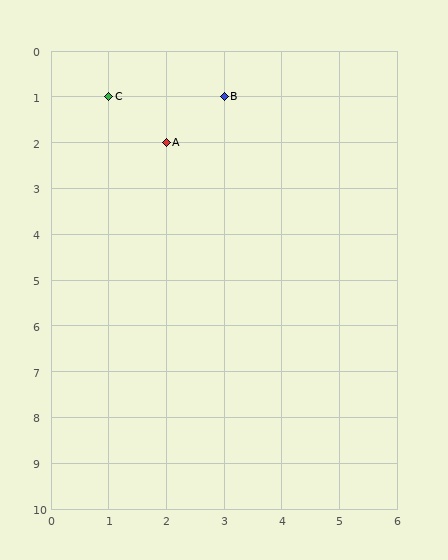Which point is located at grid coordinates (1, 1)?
Point C is at (1, 1).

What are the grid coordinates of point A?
Point A is at grid coordinates (2, 2).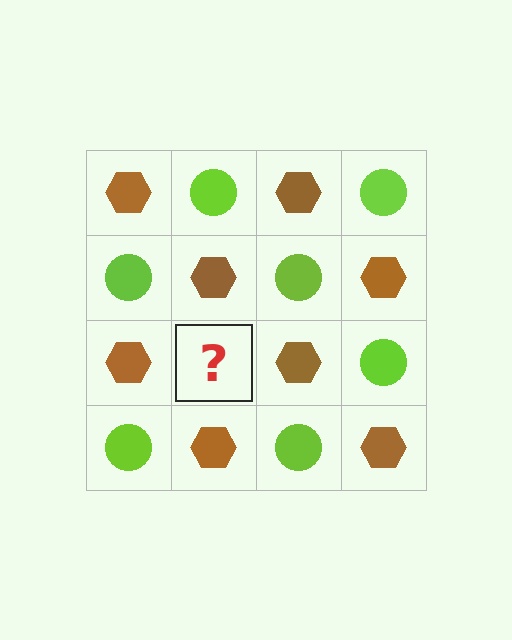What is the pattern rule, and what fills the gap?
The rule is that it alternates brown hexagon and lime circle in a checkerboard pattern. The gap should be filled with a lime circle.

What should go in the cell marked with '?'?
The missing cell should contain a lime circle.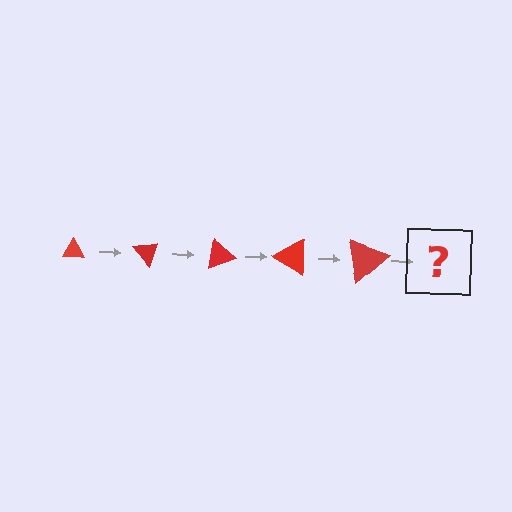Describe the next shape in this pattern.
It should be a triangle, larger than the previous one and rotated 250 degrees from the start.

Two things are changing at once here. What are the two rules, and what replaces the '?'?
The two rules are that the triangle grows larger each step and it rotates 50 degrees each step. The '?' should be a triangle, larger than the previous one and rotated 250 degrees from the start.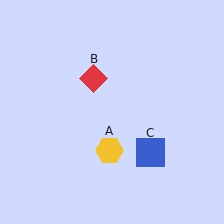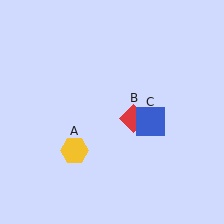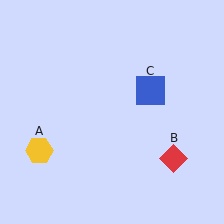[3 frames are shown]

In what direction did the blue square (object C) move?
The blue square (object C) moved up.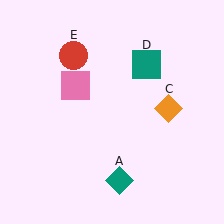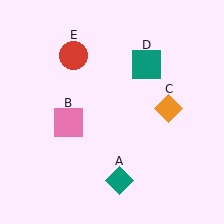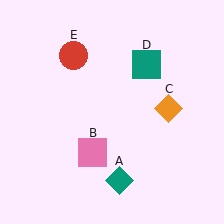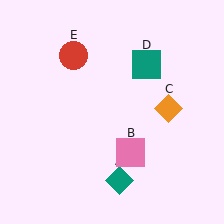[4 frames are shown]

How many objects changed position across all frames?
1 object changed position: pink square (object B).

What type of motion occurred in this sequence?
The pink square (object B) rotated counterclockwise around the center of the scene.